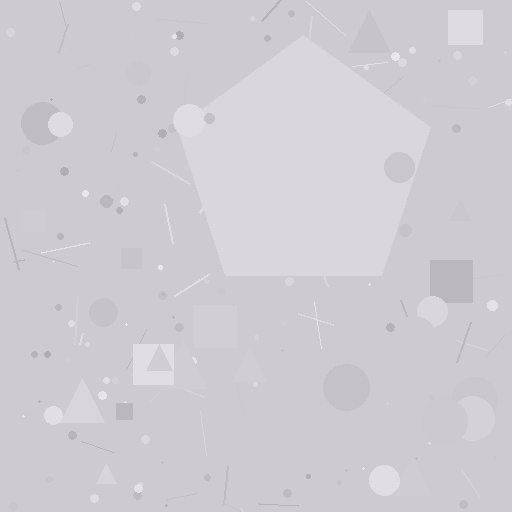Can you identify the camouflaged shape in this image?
The camouflaged shape is a pentagon.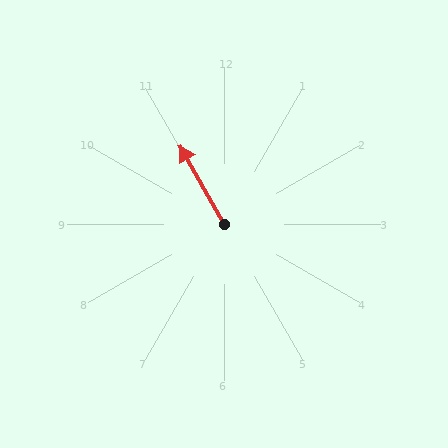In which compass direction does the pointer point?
Northwest.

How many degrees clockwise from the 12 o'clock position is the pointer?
Approximately 331 degrees.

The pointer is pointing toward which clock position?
Roughly 11 o'clock.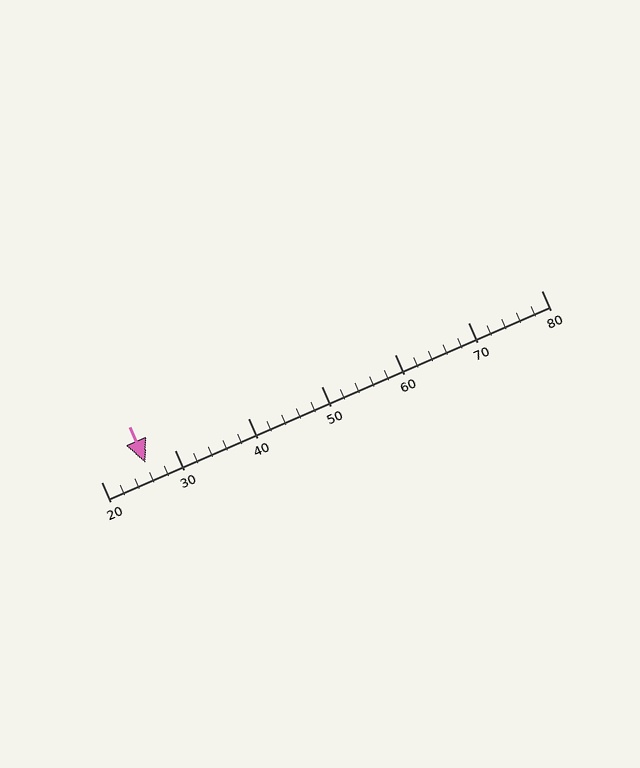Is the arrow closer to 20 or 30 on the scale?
The arrow is closer to 30.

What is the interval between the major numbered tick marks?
The major tick marks are spaced 10 units apart.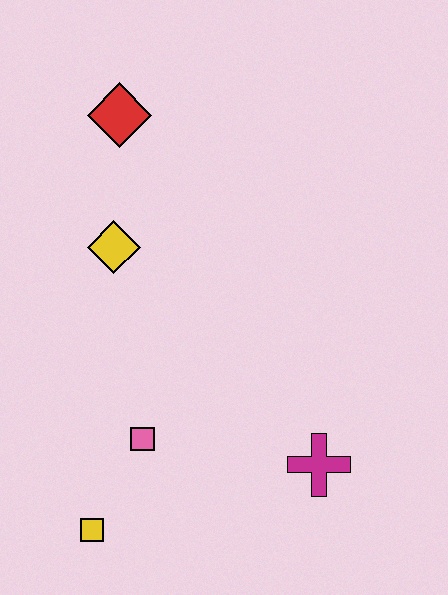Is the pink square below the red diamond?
Yes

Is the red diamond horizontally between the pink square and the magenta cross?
No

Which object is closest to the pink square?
The yellow square is closest to the pink square.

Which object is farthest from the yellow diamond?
The magenta cross is farthest from the yellow diamond.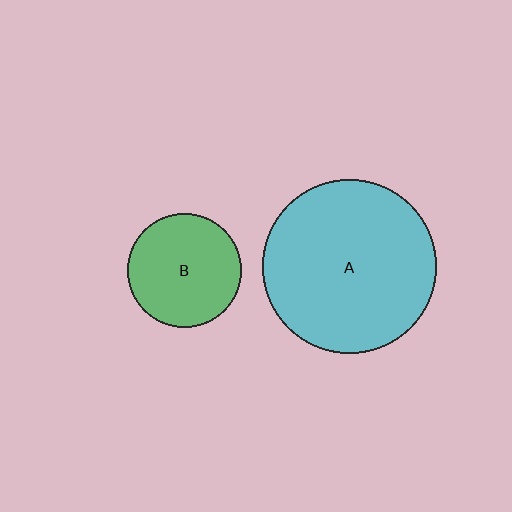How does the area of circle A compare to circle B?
Approximately 2.4 times.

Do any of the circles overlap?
No, none of the circles overlap.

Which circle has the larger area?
Circle A (cyan).